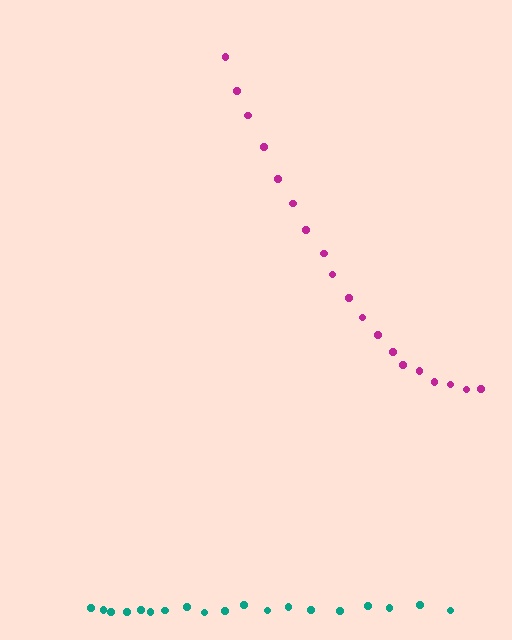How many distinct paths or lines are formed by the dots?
There are 2 distinct paths.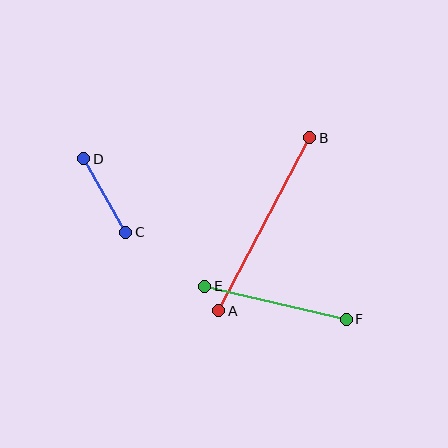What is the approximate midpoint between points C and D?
The midpoint is at approximately (105, 196) pixels.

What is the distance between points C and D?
The distance is approximately 84 pixels.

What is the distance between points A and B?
The distance is approximately 196 pixels.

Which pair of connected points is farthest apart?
Points A and B are farthest apart.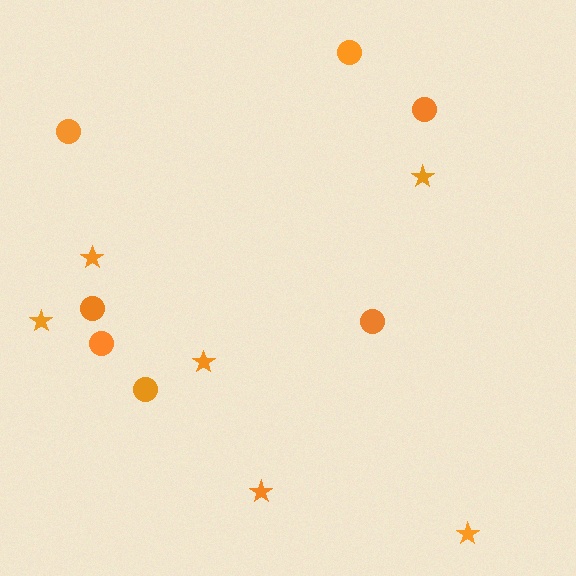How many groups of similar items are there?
There are 2 groups: one group of stars (6) and one group of circles (7).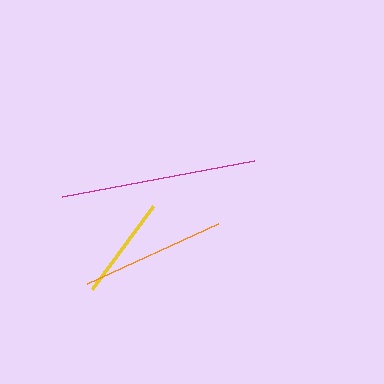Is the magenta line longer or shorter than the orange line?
The magenta line is longer than the orange line.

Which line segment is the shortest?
The yellow line is the shortest at approximately 103 pixels.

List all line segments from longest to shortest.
From longest to shortest: magenta, orange, yellow.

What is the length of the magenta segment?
The magenta segment is approximately 195 pixels long.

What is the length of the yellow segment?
The yellow segment is approximately 103 pixels long.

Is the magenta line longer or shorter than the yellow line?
The magenta line is longer than the yellow line.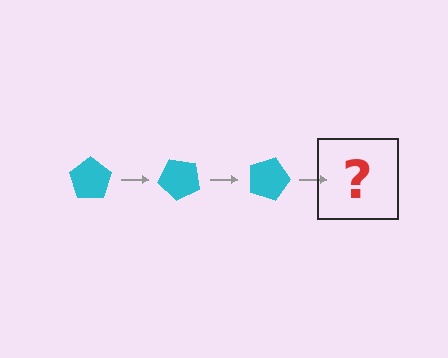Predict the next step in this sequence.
The next step is a cyan pentagon rotated 135 degrees.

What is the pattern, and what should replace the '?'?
The pattern is that the pentagon rotates 45 degrees each step. The '?' should be a cyan pentagon rotated 135 degrees.